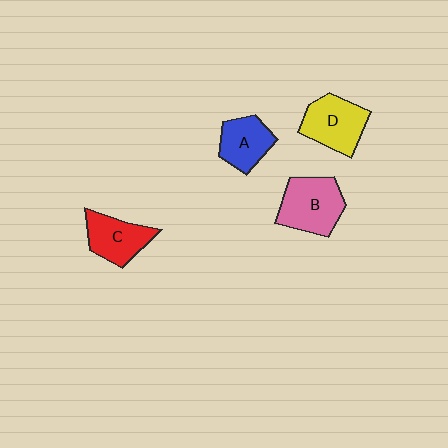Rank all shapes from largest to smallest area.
From largest to smallest: B (pink), D (yellow), C (red), A (blue).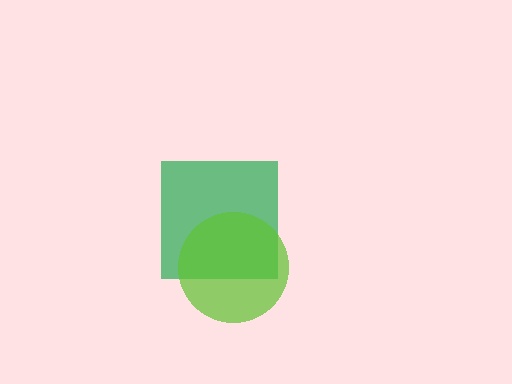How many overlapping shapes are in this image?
There are 2 overlapping shapes in the image.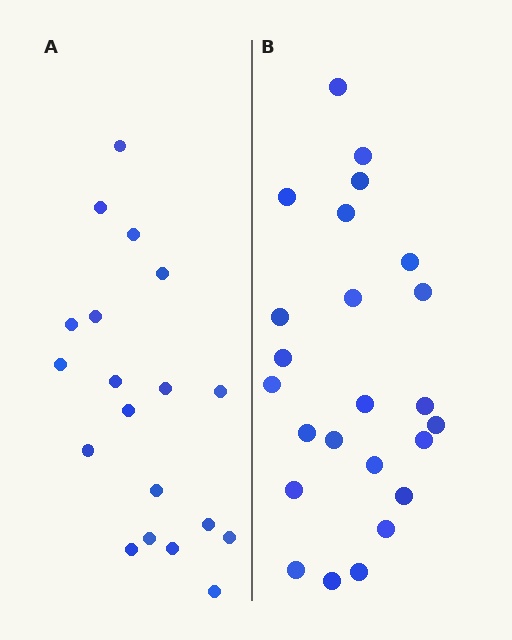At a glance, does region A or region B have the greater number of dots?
Region B (the right region) has more dots.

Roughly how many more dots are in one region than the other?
Region B has about 5 more dots than region A.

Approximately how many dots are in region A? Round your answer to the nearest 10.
About 20 dots. (The exact count is 19, which rounds to 20.)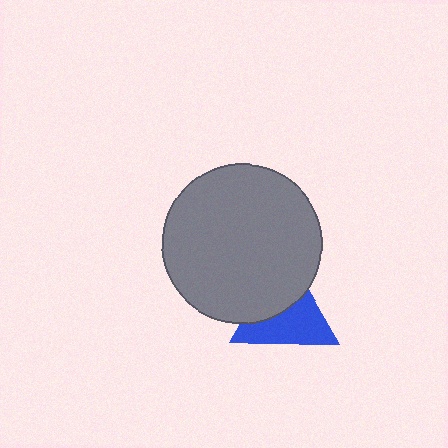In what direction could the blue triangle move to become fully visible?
The blue triangle could move toward the lower-right. That would shift it out from behind the gray circle entirely.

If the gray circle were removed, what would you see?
You would see the complete blue triangle.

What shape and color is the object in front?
The object in front is a gray circle.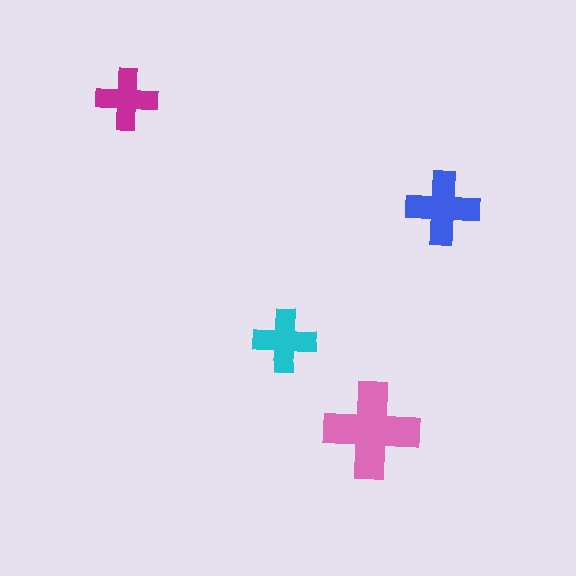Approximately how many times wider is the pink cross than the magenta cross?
About 1.5 times wider.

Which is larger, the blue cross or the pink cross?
The pink one.